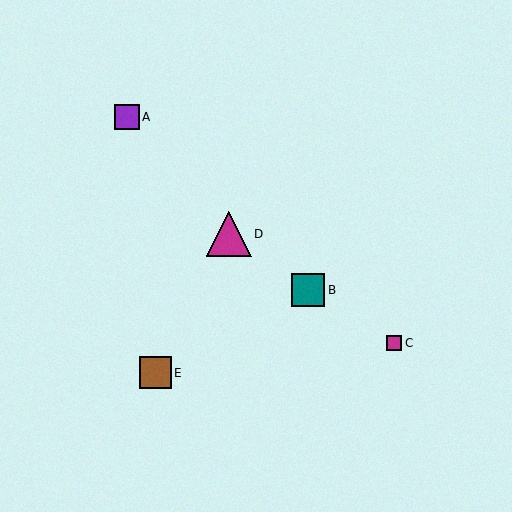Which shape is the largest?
The magenta triangle (labeled D) is the largest.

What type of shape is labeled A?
Shape A is a purple square.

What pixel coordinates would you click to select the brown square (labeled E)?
Click at (156, 373) to select the brown square E.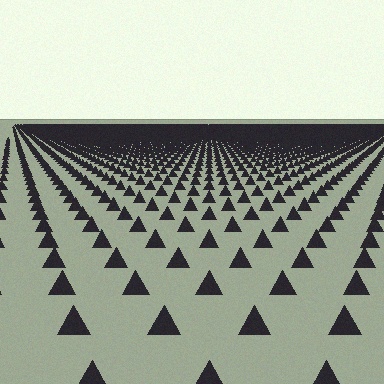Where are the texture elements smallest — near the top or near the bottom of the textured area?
Near the top.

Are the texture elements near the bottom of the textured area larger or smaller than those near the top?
Larger. Near the bottom, elements are closer to the viewer and appear at a bigger on-screen size.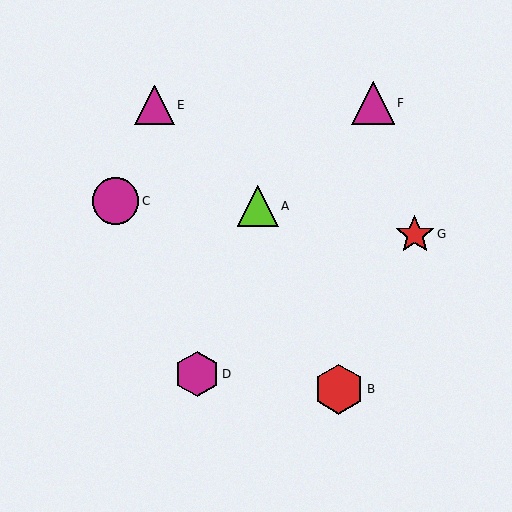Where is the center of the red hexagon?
The center of the red hexagon is at (339, 389).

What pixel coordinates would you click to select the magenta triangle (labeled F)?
Click at (373, 103) to select the magenta triangle F.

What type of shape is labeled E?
Shape E is a magenta triangle.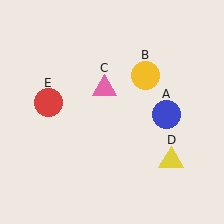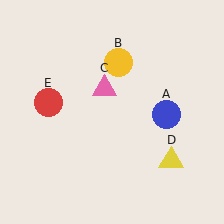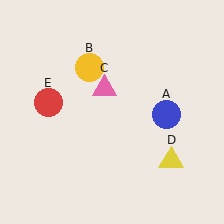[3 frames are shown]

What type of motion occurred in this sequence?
The yellow circle (object B) rotated counterclockwise around the center of the scene.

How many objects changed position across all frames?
1 object changed position: yellow circle (object B).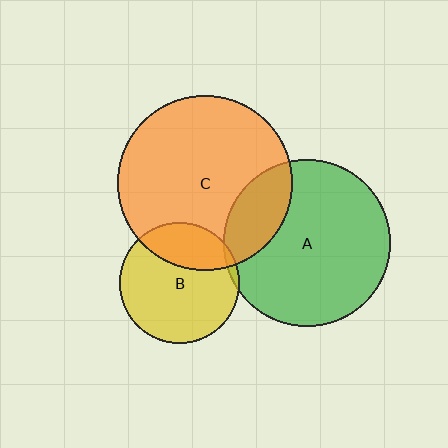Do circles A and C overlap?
Yes.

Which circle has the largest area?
Circle C (orange).